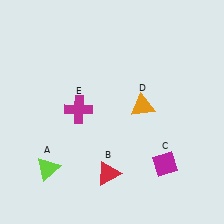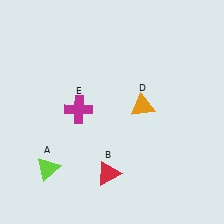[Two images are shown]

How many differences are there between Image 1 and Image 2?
There is 1 difference between the two images.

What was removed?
The magenta diamond (C) was removed in Image 2.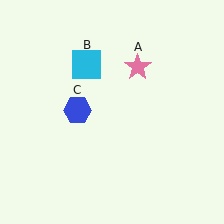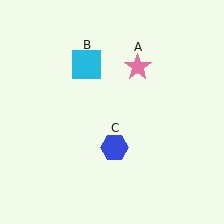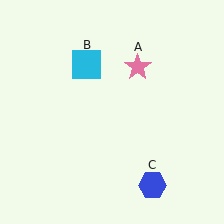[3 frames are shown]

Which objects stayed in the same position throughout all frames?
Pink star (object A) and cyan square (object B) remained stationary.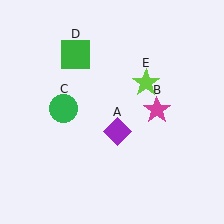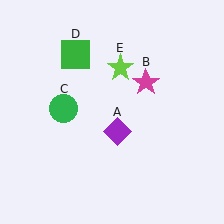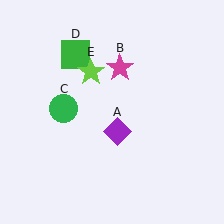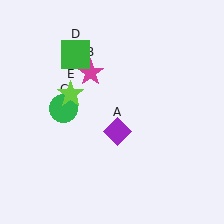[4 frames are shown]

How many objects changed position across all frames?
2 objects changed position: magenta star (object B), lime star (object E).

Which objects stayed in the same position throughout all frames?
Purple diamond (object A) and green circle (object C) and green square (object D) remained stationary.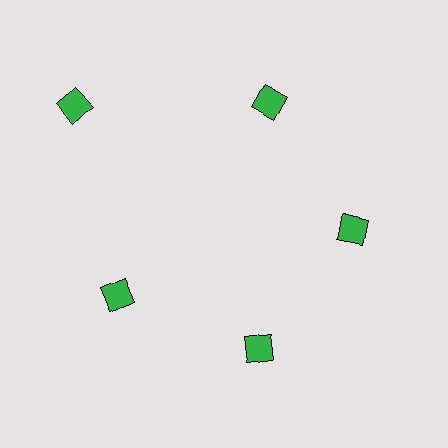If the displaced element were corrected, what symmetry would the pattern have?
It would have 5-fold rotational symmetry — the pattern would map onto itself every 72 degrees.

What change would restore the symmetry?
The symmetry would be restored by moving it inward, back onto the ring so that all 5 diamonds sit at equal angles and equal distance from the center.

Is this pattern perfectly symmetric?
No. The 5 green diamonds are arranged in a ring, but one element near the 10 o'clock position is pushed outward from the center, breaking the 5-fold rotational symmetry.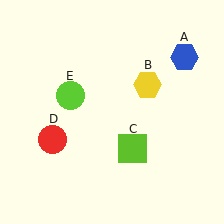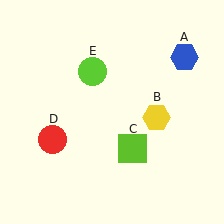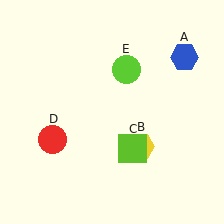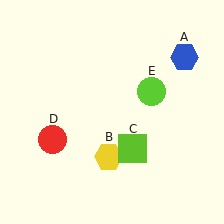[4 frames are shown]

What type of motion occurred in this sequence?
The yellow hexagon (object B), lime circle (object E) rotated clockwise around the center of the scene.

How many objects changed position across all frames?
2 objects changed position: yellow hexagon (object B), lime circle (object E).